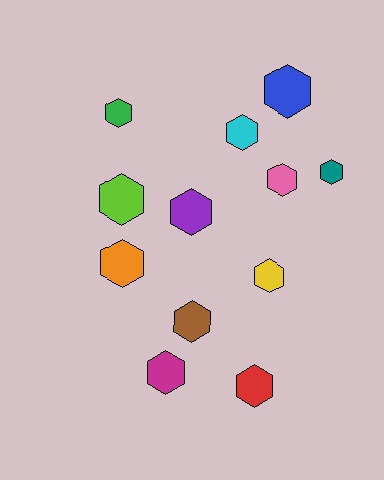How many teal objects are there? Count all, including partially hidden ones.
There is 1 teal object.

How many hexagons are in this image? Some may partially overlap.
There are 12 hexagons.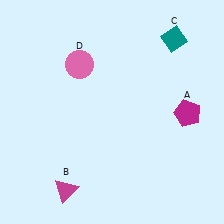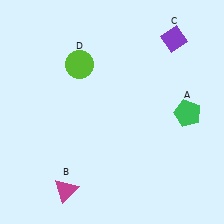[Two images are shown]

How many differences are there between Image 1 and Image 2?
There are 3 differences between the two images.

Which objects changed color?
A changed from magenta to green. C changed from teal to purple. D changed from pink to lime.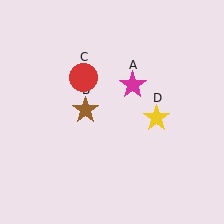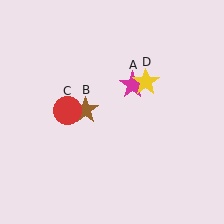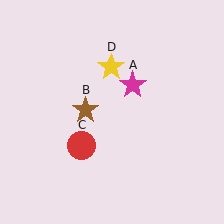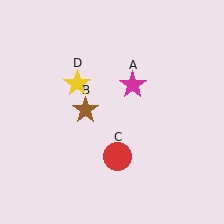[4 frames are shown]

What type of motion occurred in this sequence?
The red circle (object C), yellow star (object D) rotated counterclockwise around the center of the scene.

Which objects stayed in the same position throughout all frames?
Magenta star (object A) and brown star (object B) remained stationary.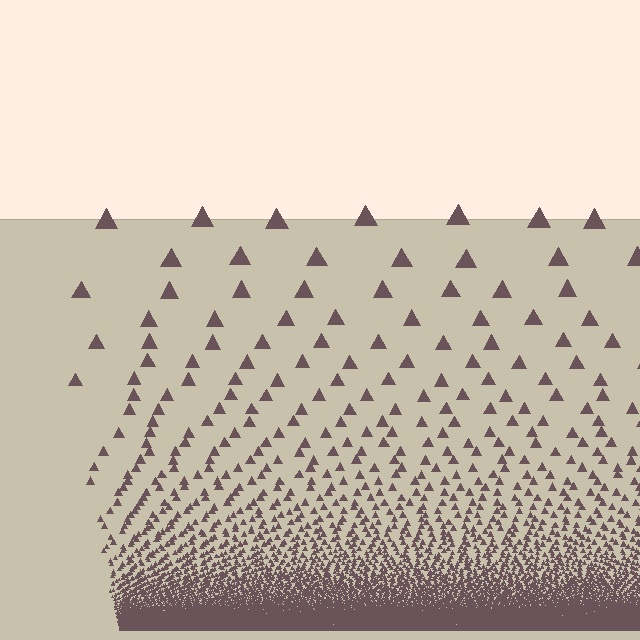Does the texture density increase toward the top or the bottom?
Density increases toward the bottom.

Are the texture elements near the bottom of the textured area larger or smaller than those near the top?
Smaller. The gradient is inverted — elements near the bottom are smaller and denser.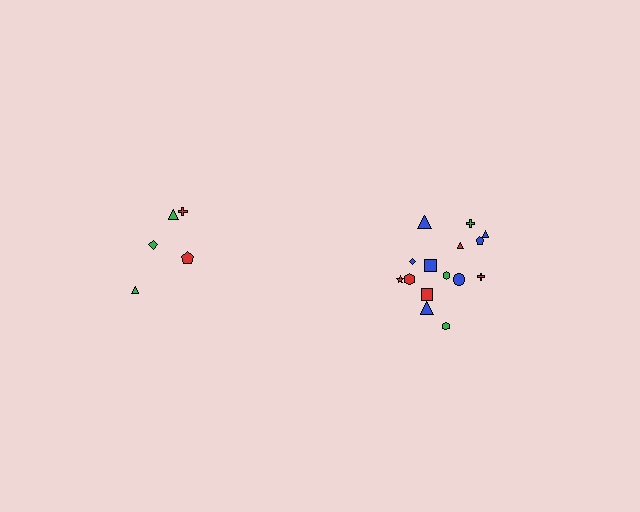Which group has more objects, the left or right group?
The right group.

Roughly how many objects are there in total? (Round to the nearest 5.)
Roughly 20 objects in total.